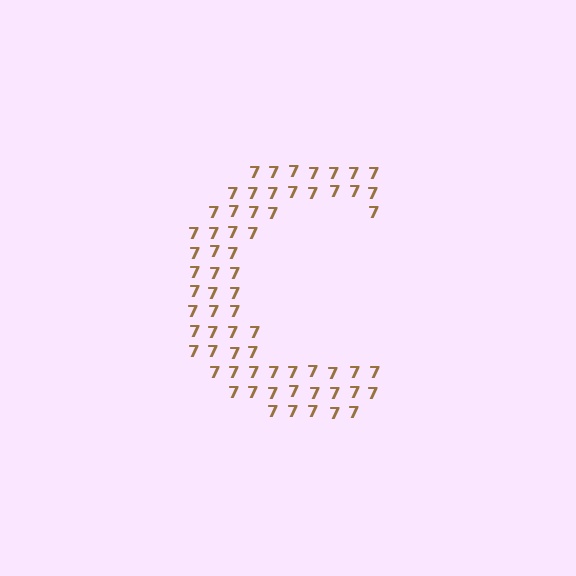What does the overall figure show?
The overall figure shows the letter C.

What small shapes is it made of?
It is made of small digit 7's.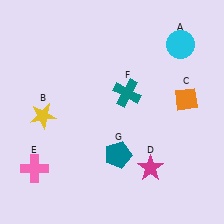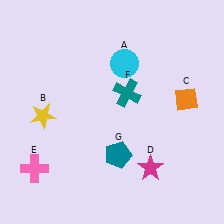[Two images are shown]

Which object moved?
The cyan circle (A) moved left.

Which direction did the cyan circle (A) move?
The cyan circle (A) moved left.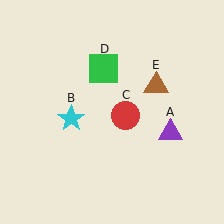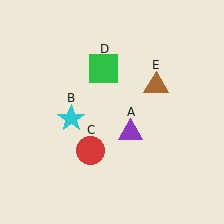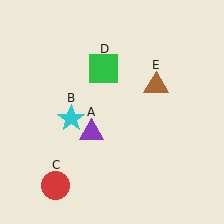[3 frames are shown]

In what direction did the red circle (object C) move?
The red circle (object C) moved down and to the left.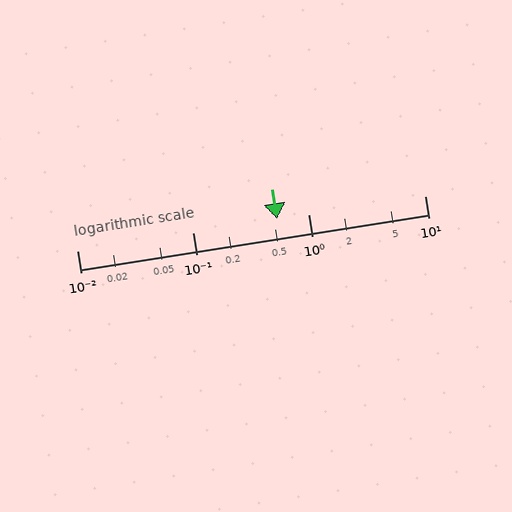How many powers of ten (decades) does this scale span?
The scale spans 3 decades, from 0.01 to 10.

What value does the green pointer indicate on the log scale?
The pointer indicates approximately 0.53.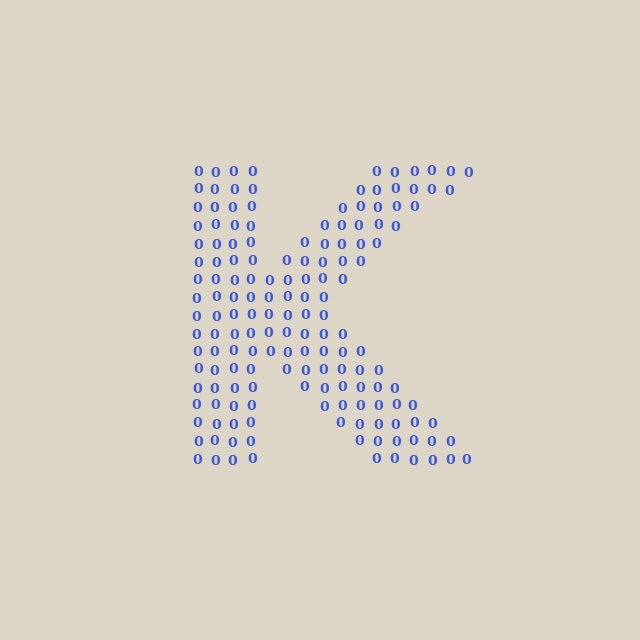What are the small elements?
The small elements are digit 0's.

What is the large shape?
The large shape is the letter K.